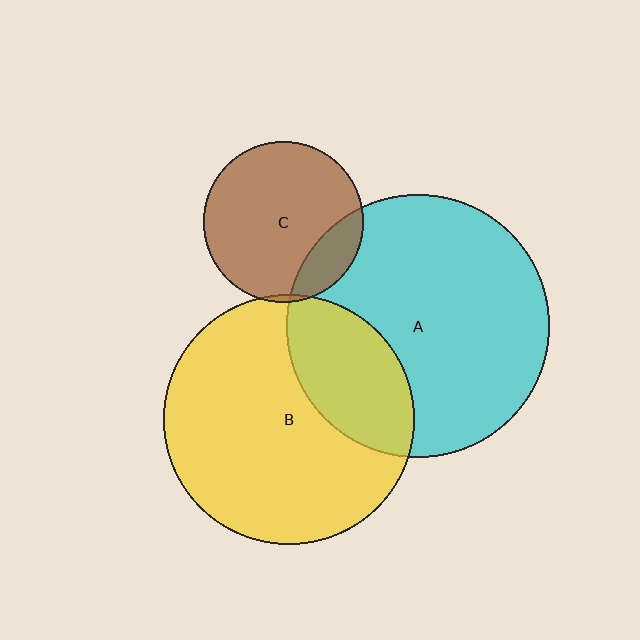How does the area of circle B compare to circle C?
Approximately 2.4 times.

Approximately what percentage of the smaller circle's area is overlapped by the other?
Approximately 5%.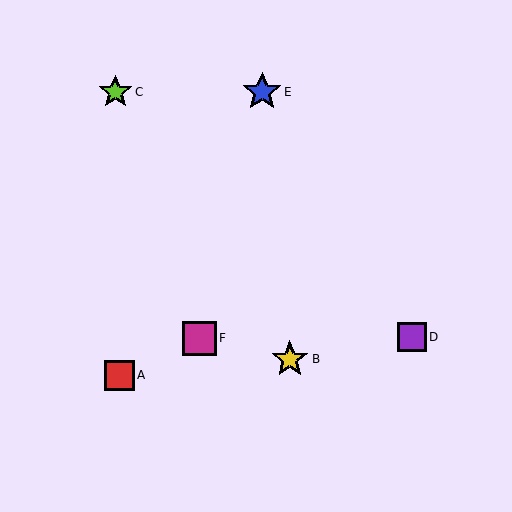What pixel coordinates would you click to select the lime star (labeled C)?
Click at (115, 92) to select the lime star C.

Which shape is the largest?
The blue star (labeled E) is the largest.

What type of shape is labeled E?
Shape E is a blue star.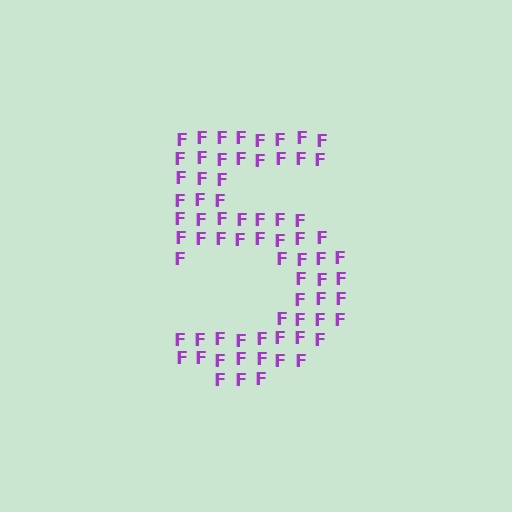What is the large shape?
The large shape is the digit 5.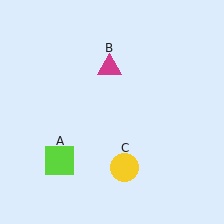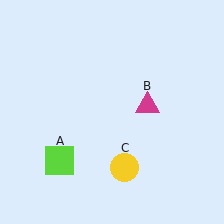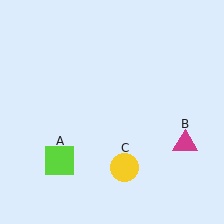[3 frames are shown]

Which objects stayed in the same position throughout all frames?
Lime square (object A) and yellow circle (object C) remained stationary.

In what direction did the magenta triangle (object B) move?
The magenta triangle (object B) moved down and to the right.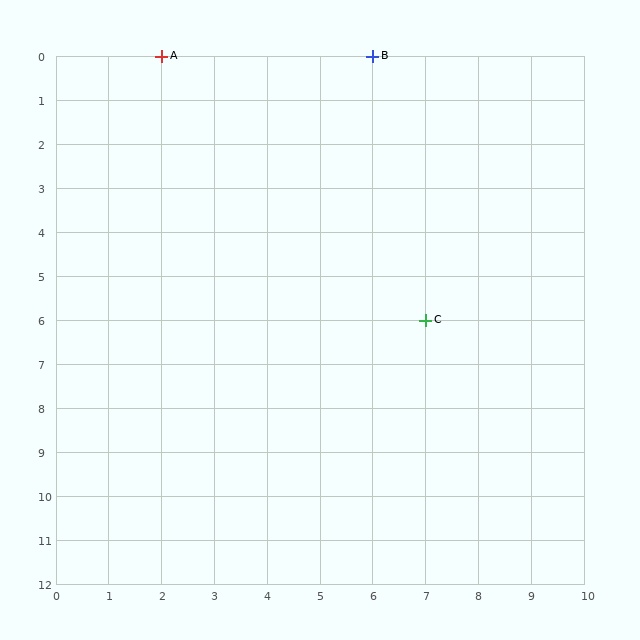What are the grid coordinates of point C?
Point C is at grid coordinates (7, 6).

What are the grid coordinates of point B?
Point B is at grid coordinates (6, 0).